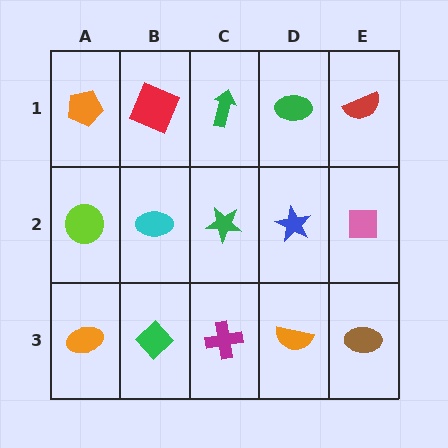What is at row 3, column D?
An orange semicircle.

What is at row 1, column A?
An orange pentagon.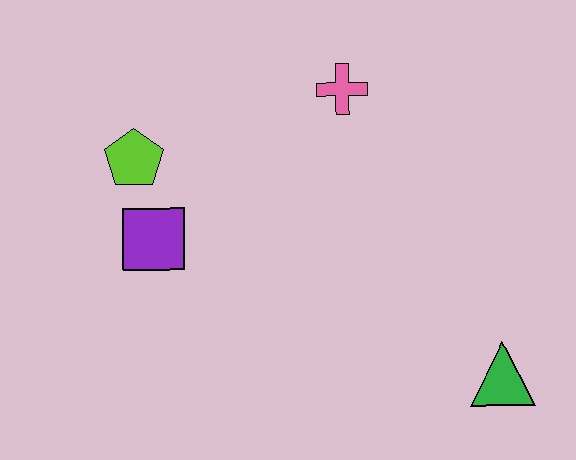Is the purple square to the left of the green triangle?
Yes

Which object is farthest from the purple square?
The green triangle is farthest from the purple square.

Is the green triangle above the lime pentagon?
No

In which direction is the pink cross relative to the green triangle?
The pink cross is above the green triangle.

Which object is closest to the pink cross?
The lime pentagon is closest to the pink cross.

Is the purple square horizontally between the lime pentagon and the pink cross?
Yes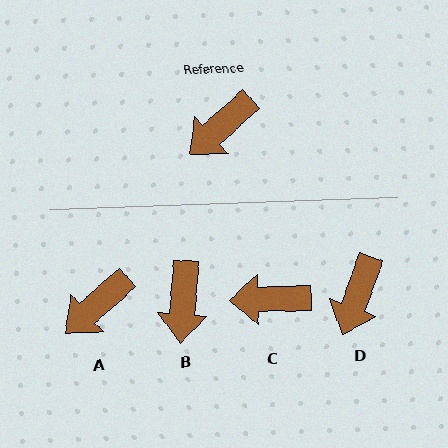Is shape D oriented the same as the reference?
No, it is off by about 28 degrees.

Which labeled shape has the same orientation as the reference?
A.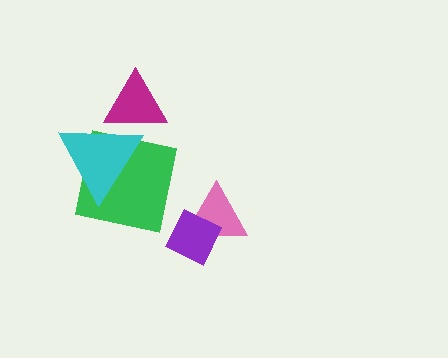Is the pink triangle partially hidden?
Yes, it is partially covered by another shape.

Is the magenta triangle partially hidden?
Yes, it is partially covered by another shape.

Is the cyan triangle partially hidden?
No, no other shape covers it.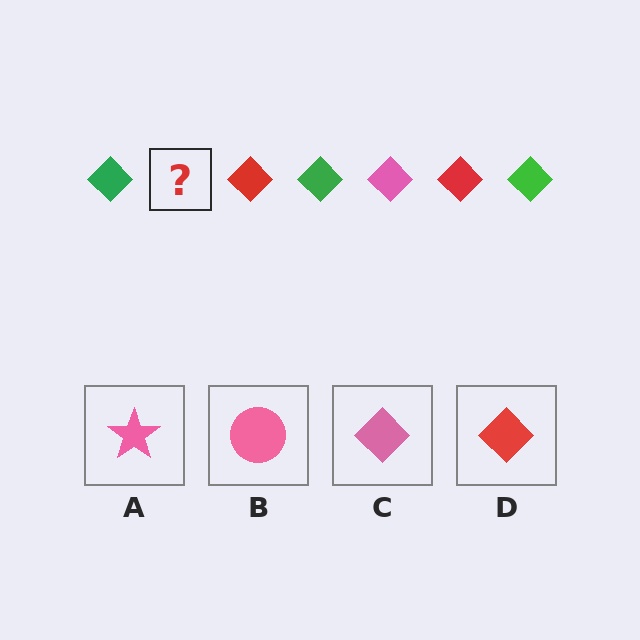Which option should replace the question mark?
Option C.